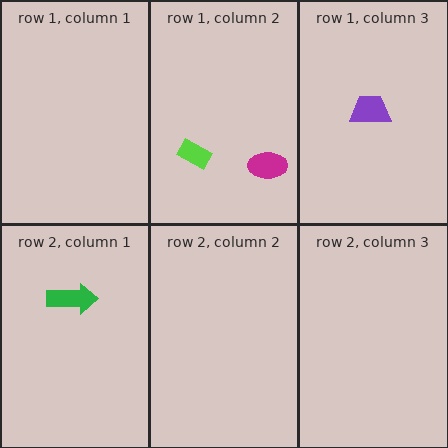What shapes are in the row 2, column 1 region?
The green arrow.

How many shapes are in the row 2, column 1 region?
1.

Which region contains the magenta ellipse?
The row 1, column 2 region.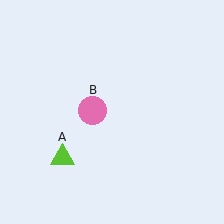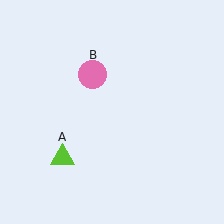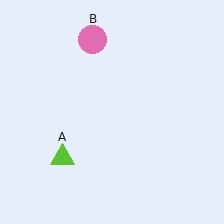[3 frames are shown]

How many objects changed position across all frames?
1 object changed position: pink circle (object B).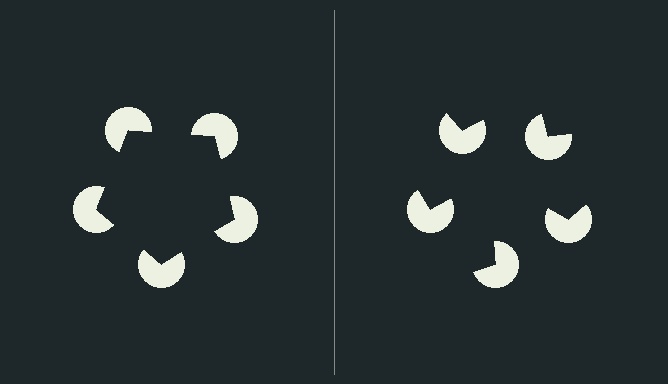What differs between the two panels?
The pac-man discs are positioned identically on both sides; only the wedge orientations differ. On the left they align to a pentagon; on the right they are misaligned.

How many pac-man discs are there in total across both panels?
10 — 5 on each side.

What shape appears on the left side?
An illusory pentagon.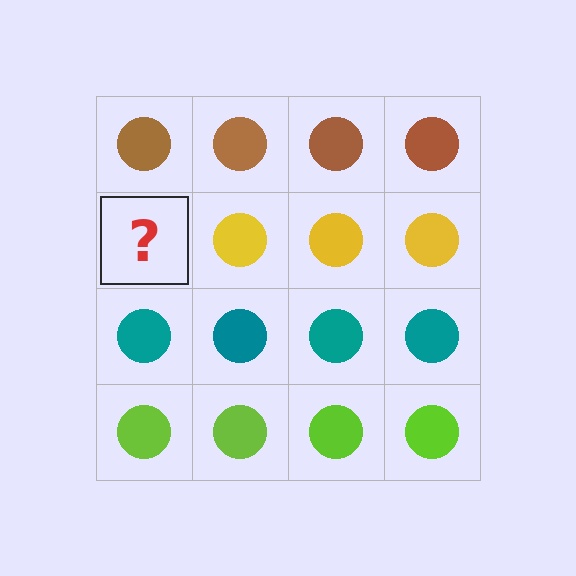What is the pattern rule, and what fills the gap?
The rule is that each row has a consistent color. The gap should be filled with a yellow circle.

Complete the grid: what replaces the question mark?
The question mark should be replaced with a yellow circle.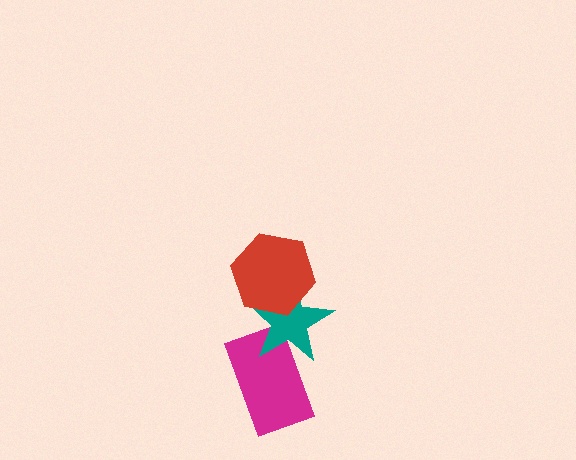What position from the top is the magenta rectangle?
The magenta rectangle is 3rd from the top.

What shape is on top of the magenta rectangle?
The teal star is on top of the magenta rectangle.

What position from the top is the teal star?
The teal star is 2nd from the top.